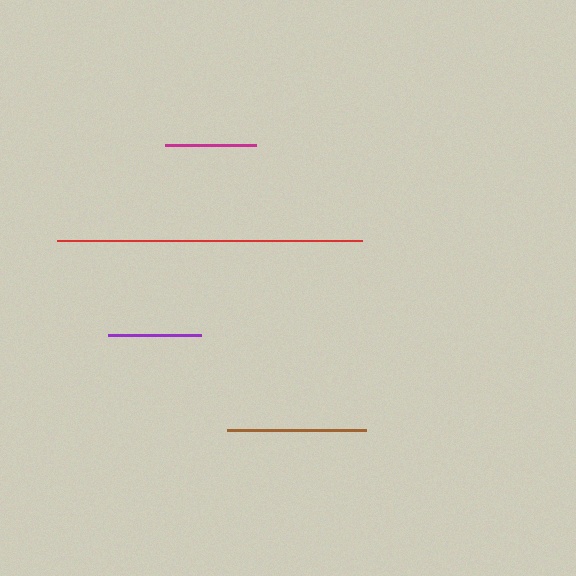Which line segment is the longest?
The red line is the longest at approximately 305 pixels.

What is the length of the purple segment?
The purple segment is approximately 92 pixels long.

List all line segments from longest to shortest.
From longest to shortest: red, brown, purple, magenta.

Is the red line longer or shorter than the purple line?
The red line is longer than the purple line.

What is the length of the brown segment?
The brown segment is approximately 138 pixels long.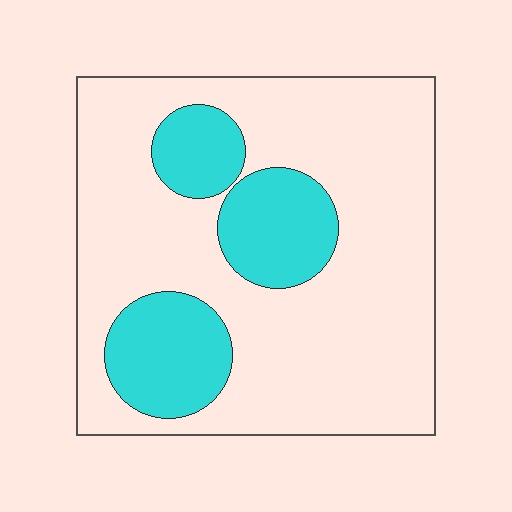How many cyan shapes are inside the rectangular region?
3.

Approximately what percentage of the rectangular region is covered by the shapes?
Approximately 25%.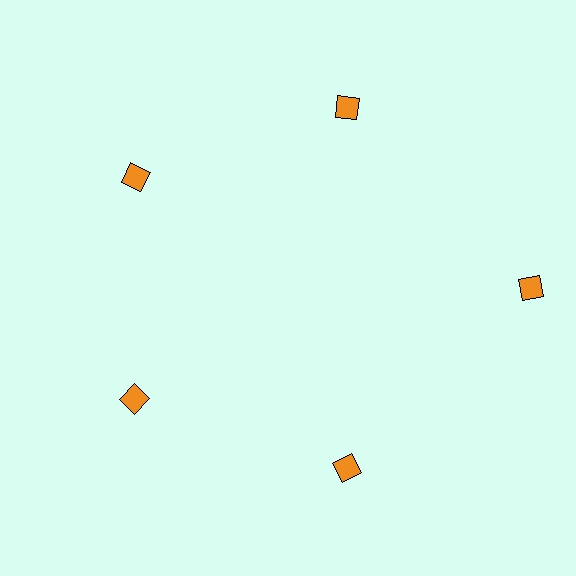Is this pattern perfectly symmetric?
No. The 5 orange diamonds are arranged in a ring, but one element near the 3 o'clock position is pushed outward from the center, breaking the 5-fold rotational symmetry.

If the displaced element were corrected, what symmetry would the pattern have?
It would have 5-fold rotational symmetry — the pattern would map onto itself every 72 degrees.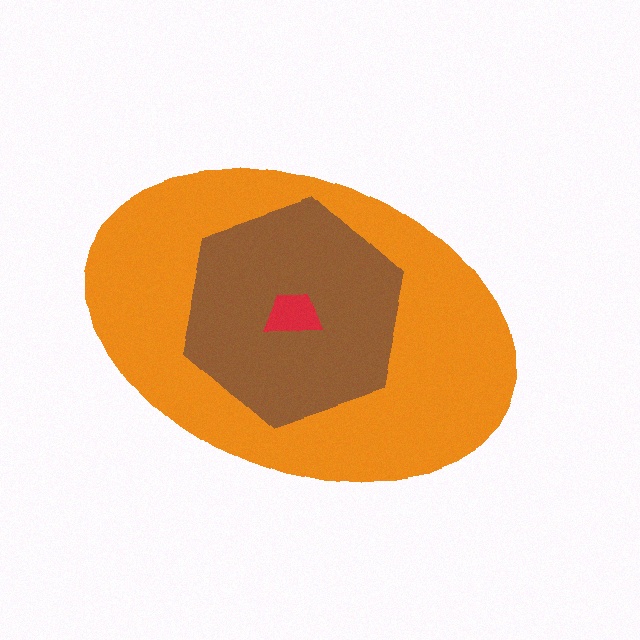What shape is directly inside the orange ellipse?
The brown hexagon.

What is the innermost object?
The red trapezoid.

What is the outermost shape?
The orange ellipse.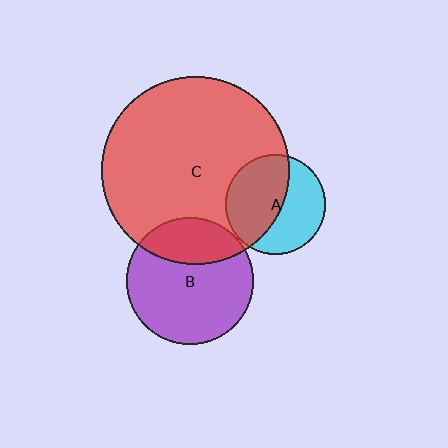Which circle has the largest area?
Circle C (red).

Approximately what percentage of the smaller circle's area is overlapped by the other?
Approximately 55%.